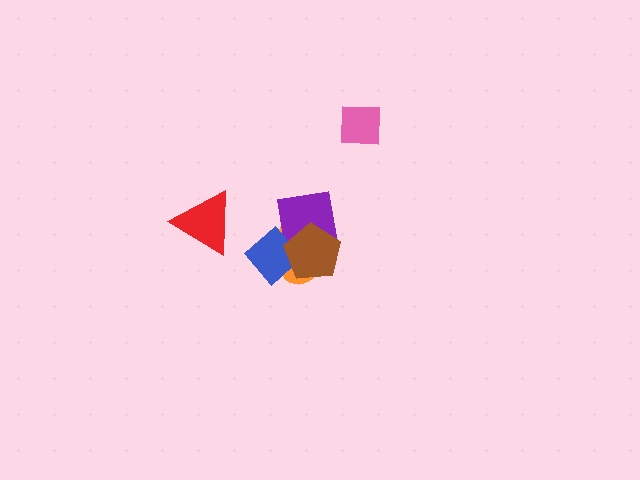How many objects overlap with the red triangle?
0 objects overlap with the red triangle.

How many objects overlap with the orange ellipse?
3 objects overlap with the orange ellipse.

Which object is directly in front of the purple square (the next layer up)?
The blue diamond is directly in front of the purple square.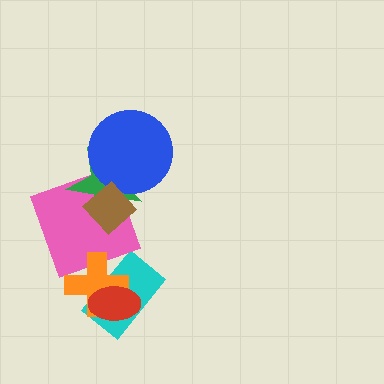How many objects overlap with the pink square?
3 objects overlap with the pink square.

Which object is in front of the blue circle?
The brown diamond is in front of the blue circle.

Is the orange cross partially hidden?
Yes, it is partially covered by another shape.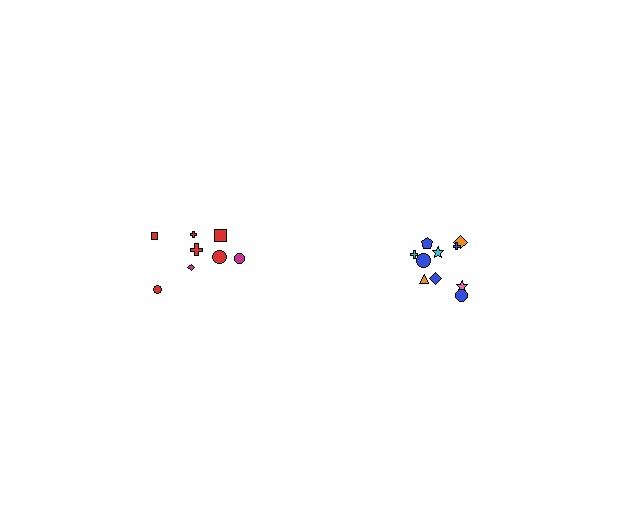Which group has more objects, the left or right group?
The right group.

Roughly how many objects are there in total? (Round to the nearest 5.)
Roughly 20 objects in total.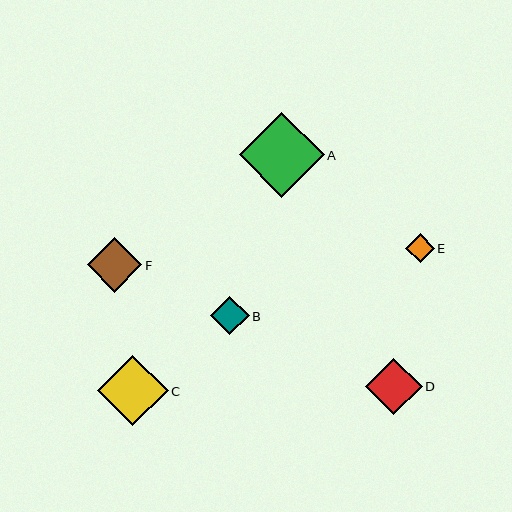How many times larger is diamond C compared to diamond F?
Diamond C is approximately 1.3 times the size of diamond F.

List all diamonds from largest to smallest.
From largest to smallest: A, C, D, F, B, E.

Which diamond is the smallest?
Diamond E is the smallest with a size of approximately 28 pixels.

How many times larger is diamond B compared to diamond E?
Diamond B is approximately 1.4 times the size of diamond E.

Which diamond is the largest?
Diamond A is the largest with a size of approximately 85 pixels.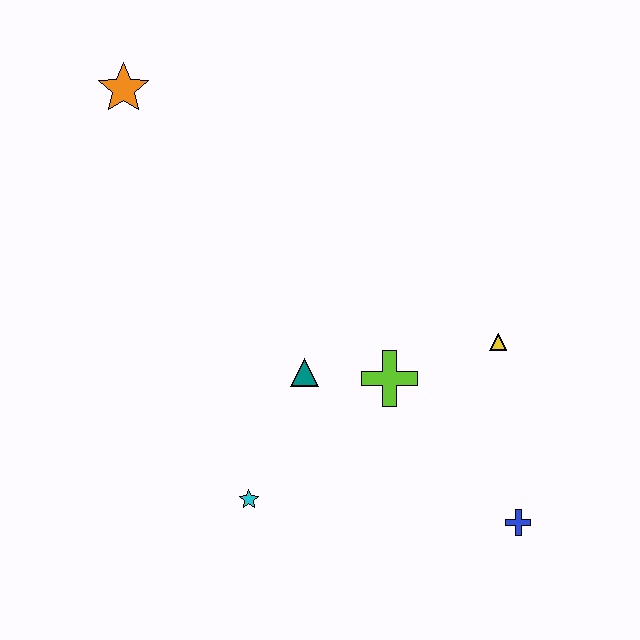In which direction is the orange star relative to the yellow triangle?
The orange star is to the left of the yellow triangle.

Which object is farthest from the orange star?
The blue cross is farthest from the orange star.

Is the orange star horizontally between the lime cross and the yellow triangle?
No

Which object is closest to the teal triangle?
The lime cross is closest to the teal triangle.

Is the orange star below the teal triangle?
No